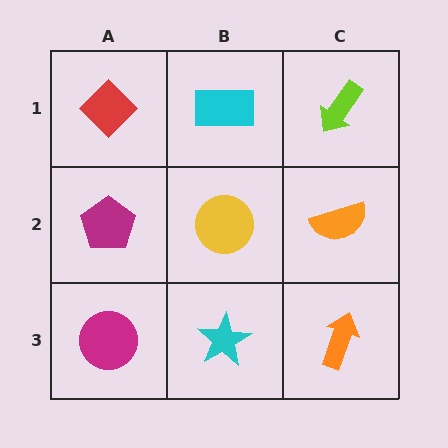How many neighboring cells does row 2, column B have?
4.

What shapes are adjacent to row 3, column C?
An orange semicircle (row 2, column C), a cyan star (row 3, column B).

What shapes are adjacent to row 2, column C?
A lime arrow (row 1, column C), an orange arrow (row 3, column C), a yellow circle (row 2, column B).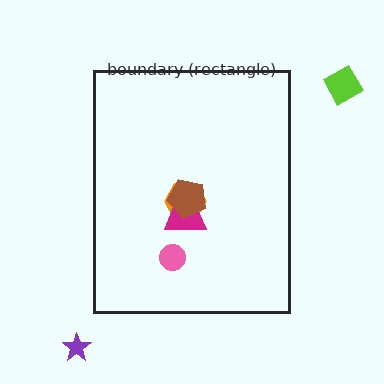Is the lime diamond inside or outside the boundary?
Outside.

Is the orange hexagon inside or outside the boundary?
Inside.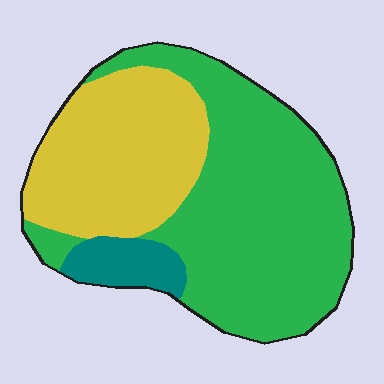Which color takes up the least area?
Teal, at roughly 10%.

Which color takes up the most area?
Green, at roughly 55%.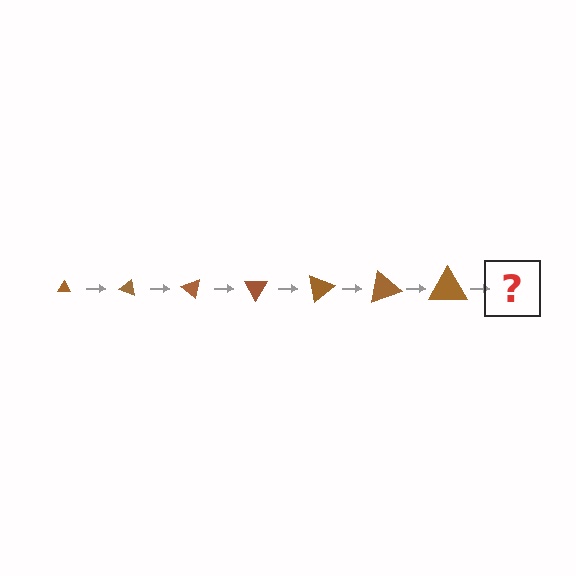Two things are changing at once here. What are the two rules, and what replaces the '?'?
The two rules are that the triangle grows larger each step and it rotates 20 degrees each step. The '?' should be a triangle, larger than the previous one and rotated 140 degrees from the start.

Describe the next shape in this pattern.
It should be a triangle, larger than the previous one and rotated 140 degrees from the start.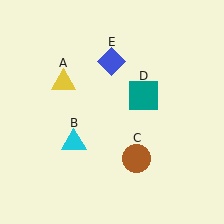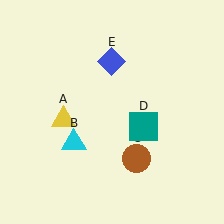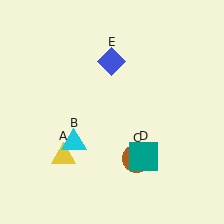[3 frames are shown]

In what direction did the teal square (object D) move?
The teal square (object D) moved down.